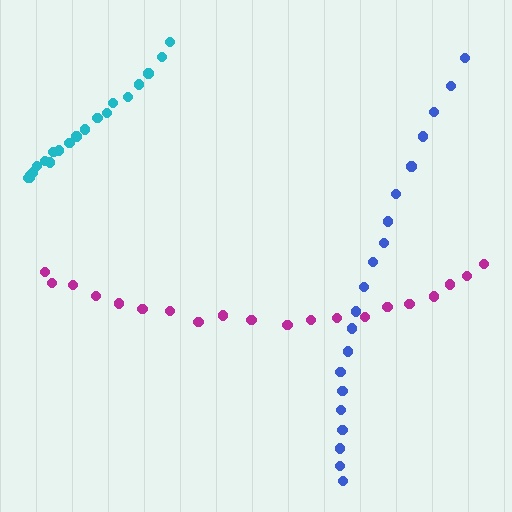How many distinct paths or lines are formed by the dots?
There are 3 distinct paths.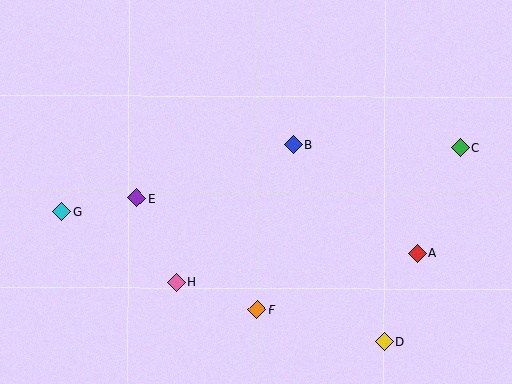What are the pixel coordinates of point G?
Point G is at (62, 212).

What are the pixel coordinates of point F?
Point F is at (257, 310).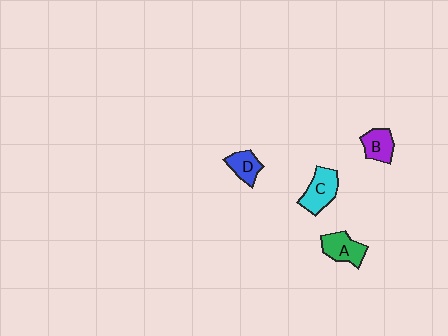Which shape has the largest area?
Shape C (cyan).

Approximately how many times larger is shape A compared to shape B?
Approximately 1.2 times.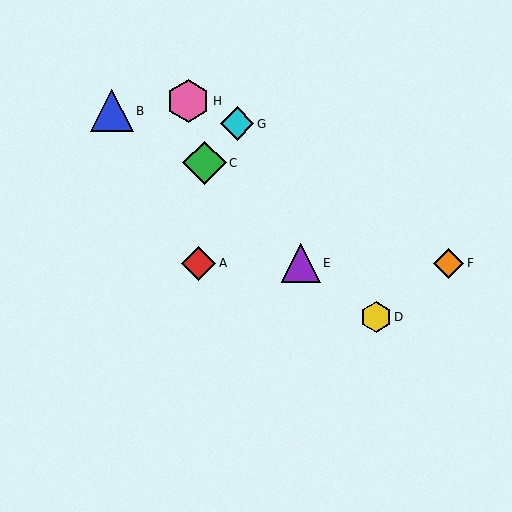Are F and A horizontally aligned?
Yes, both are at y≈263.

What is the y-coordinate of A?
Object A is at y≈263.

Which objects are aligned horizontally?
Objects A, E, F are aligned horizontally.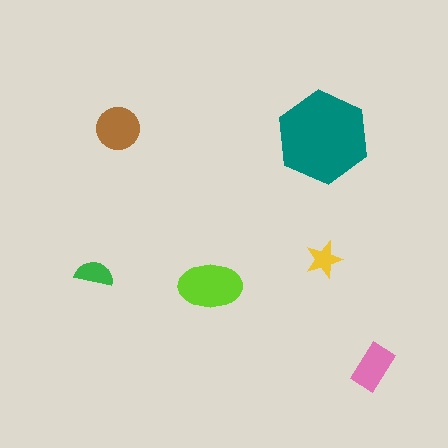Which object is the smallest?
The yellow star.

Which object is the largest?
The teal hexagon.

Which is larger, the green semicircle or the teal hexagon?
The teal hexagon.